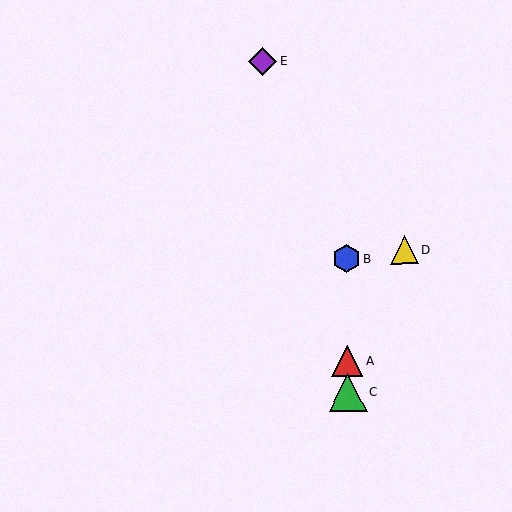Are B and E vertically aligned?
No, B is at x≈346 and E is at x≈263.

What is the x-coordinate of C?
Object C is at x≈348.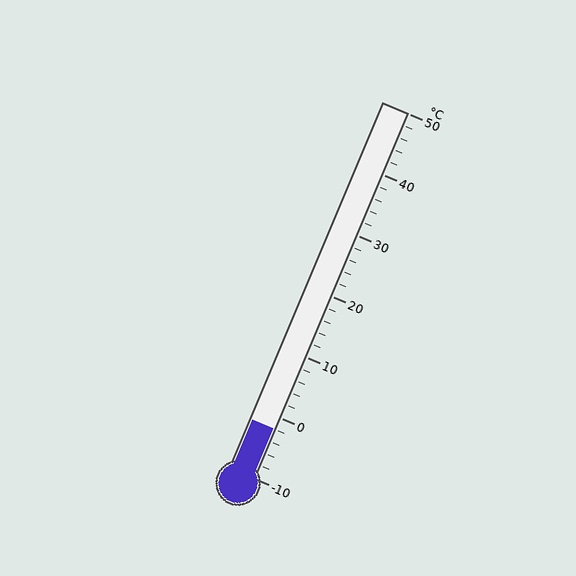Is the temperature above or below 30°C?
The temperature is below 30°C.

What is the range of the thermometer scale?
The thermometer scale ranges from -10°C to 50°C.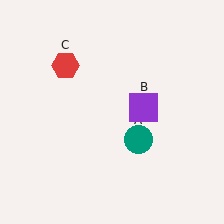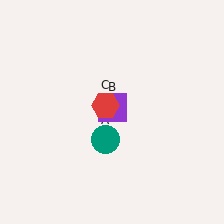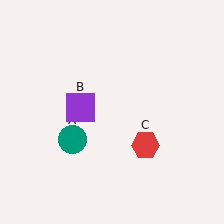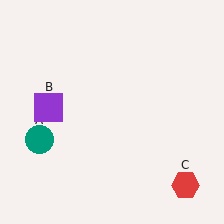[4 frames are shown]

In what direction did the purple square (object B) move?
The purple square (object B) moved left.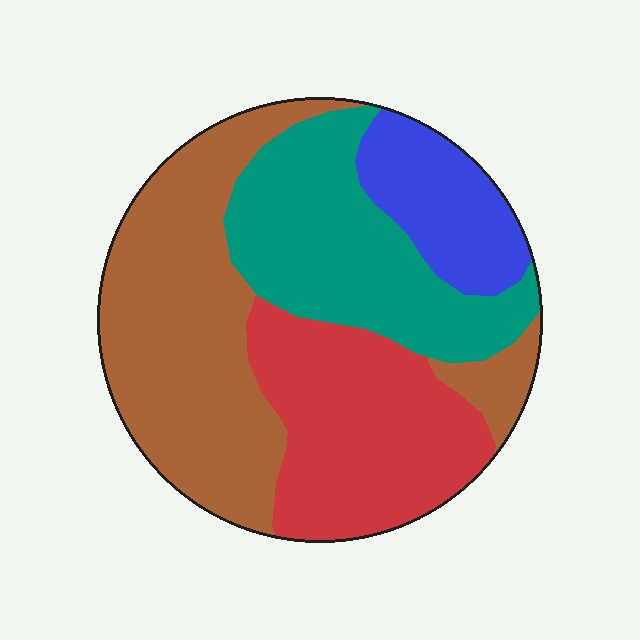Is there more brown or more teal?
Brown.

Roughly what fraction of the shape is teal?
Teal covers about 25% of the shape.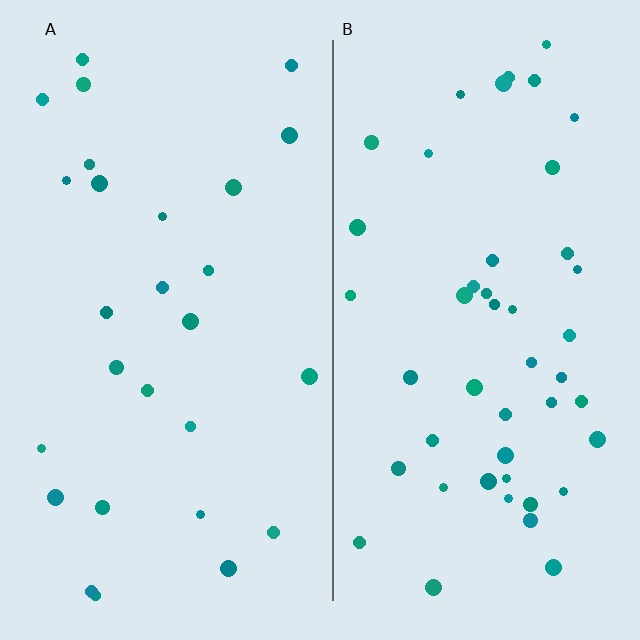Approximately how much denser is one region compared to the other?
Approximately 1.7× — region B over region A.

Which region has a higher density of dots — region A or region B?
B (the right).